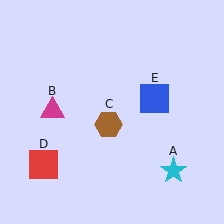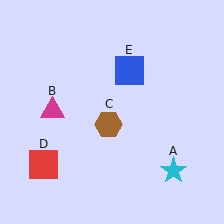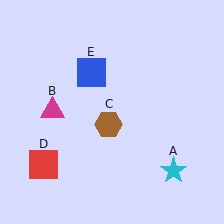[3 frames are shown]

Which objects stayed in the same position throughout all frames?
Cyan star (object A) and magenta triangle (object B) and brown hexagon (object C) and red square (object D) remained stationary.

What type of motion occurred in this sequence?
The blue square (object E) rotated counterclockwise around the center of the scene.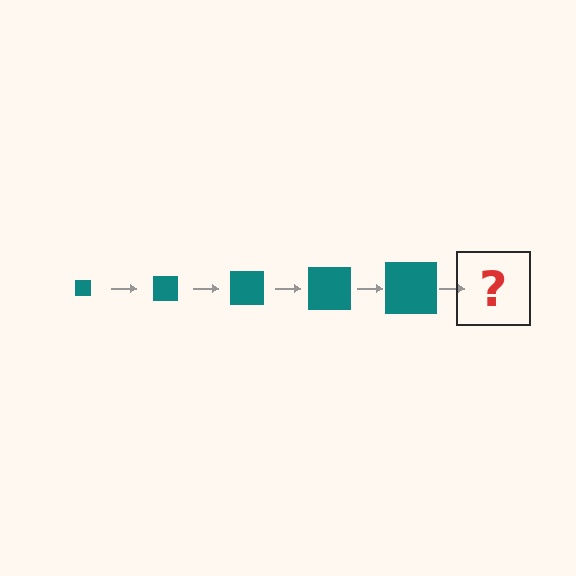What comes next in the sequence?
The next element should be a teal square, larger than the previous one.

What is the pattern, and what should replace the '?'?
The pattern is that the square gets progressively larger each step. The '?' should be a teal square, larger than the previous one.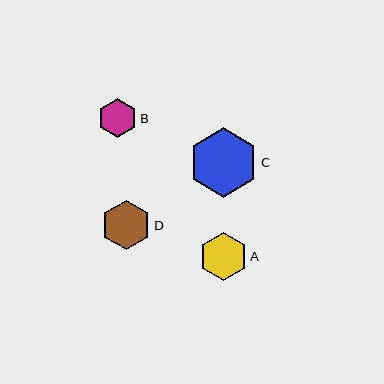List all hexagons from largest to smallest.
From largest to smallest: C, D, A, B.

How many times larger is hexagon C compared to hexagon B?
Hexagon C is approximately 1.8 times the size of hexagon B.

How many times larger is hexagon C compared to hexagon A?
Hexagon C is approximately 1.4 times the size of hexagon A.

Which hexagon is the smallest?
Hexagon B is the smallest with a size of approximately 39 pixels.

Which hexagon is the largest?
Hexagon C is the largest with a size of approximately 70 pixels.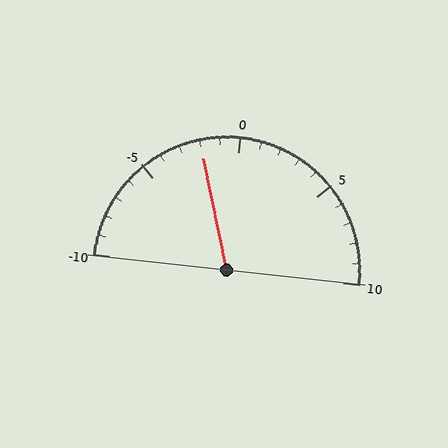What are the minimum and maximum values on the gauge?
The gauge ranges from -10 to 10.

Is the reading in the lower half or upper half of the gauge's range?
The reading is in the lower half of the range (-10 to 10).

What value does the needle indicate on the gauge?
The needle indicates approximately -2.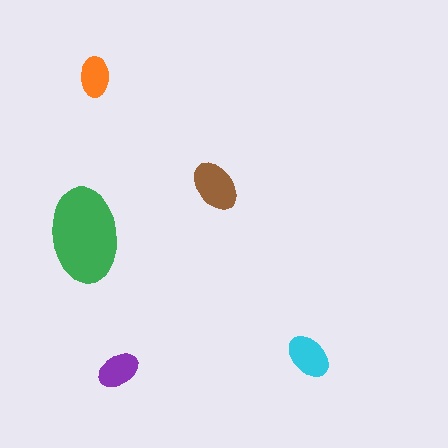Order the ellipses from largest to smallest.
the green one, the brown one, the cyan one, the purple one, the orange one.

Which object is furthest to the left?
The green ellipse is leftmost.